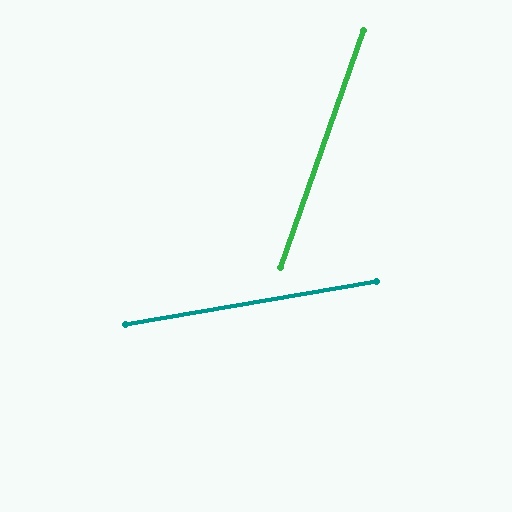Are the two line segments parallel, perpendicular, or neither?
Neither parallel nor perpendicular — they differ by about 61°.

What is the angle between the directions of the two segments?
Approximately 61 degrees.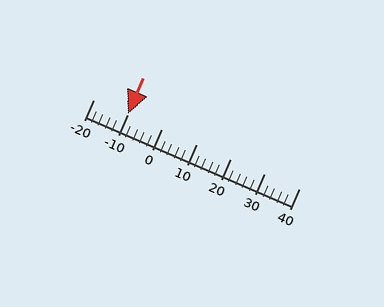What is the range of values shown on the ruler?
The ruler shows values from -20 to 40.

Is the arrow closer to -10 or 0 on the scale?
The arrow is closer to -10.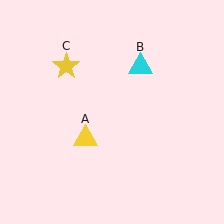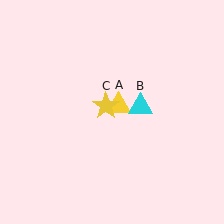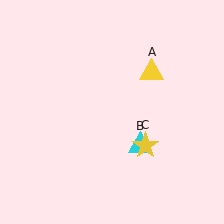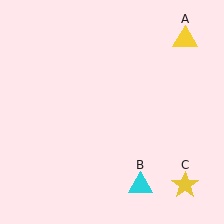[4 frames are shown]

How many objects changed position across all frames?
3 objects changed position: yellow triangle (object A), cyan triangle (object B), yellow star (object C).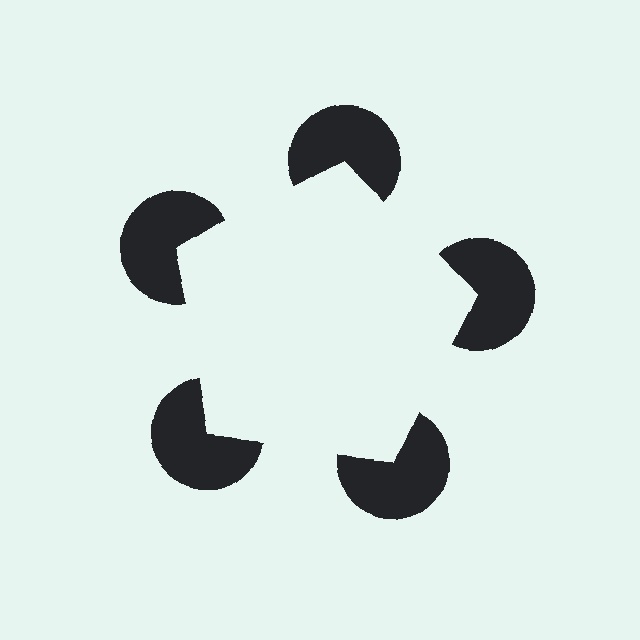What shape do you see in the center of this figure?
An illusory pentagon — its edges are inferred from the aligned wedge cuts in the pac-man discs, not physically drawn.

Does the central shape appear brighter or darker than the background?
It typically appears slightly brighter than the background, even though no actual brightness change is drawn.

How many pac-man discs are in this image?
There are 5 — one at each vertex of the illusory pentagon.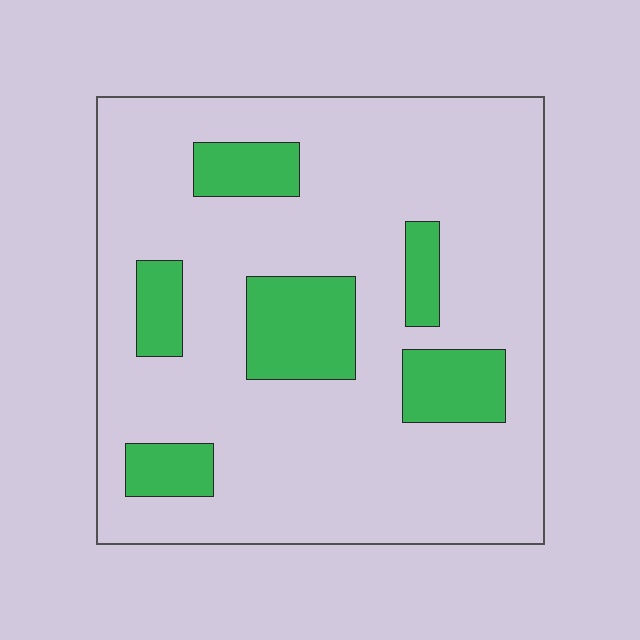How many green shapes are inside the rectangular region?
6.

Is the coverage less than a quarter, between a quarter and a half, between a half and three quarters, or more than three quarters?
Less than a quarter.